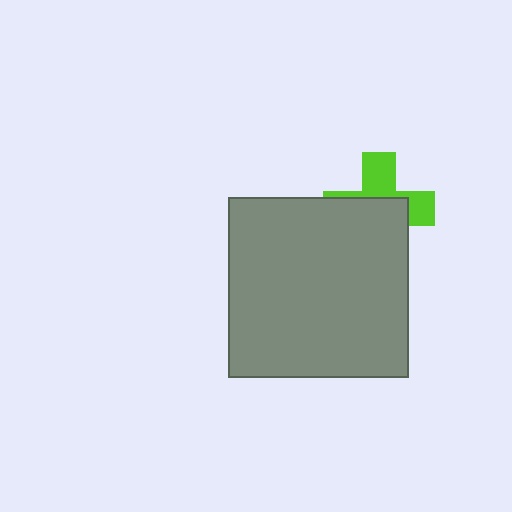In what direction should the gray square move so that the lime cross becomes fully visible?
The gray square should move down. That is the shortest direction to clear the overlap and leave the lime cross fully visible.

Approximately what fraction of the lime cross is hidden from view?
Roughly 58% of the lime cross is hidden behind the gray square.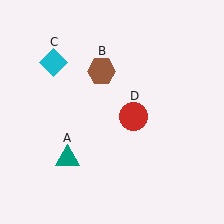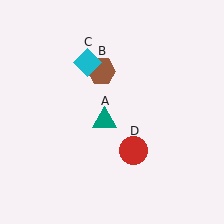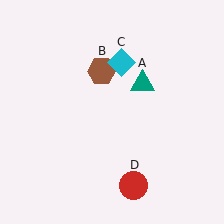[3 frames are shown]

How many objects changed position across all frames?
3 objects changed position: teal triangle (object A), cyan diamond (object C), red circle (object D).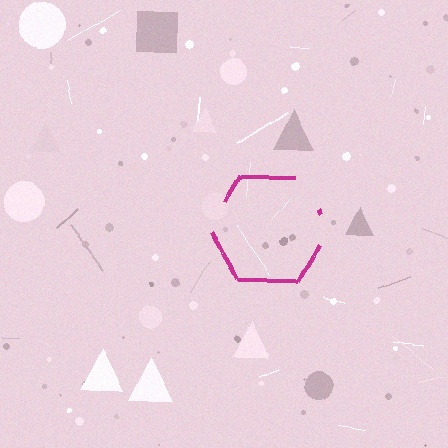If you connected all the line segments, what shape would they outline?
They would outline a hexagon.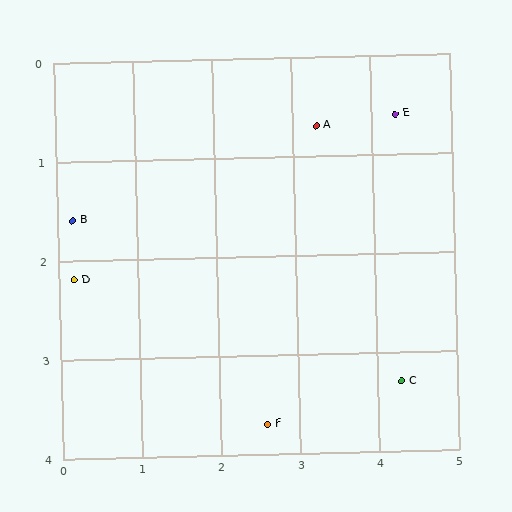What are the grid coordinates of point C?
Point C is at approximately (4.3, 3.3).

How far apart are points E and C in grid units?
Points E and C are about 2.7 grid units apart.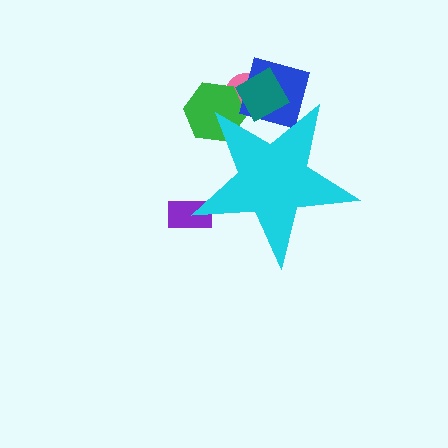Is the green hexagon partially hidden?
Yes, the green hexagon is partially hidden behind the cyan star.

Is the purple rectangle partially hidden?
Yes, the purple rectangle is partially hidden behind the cyan star.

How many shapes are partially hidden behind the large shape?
5 shapes are partially hidden.